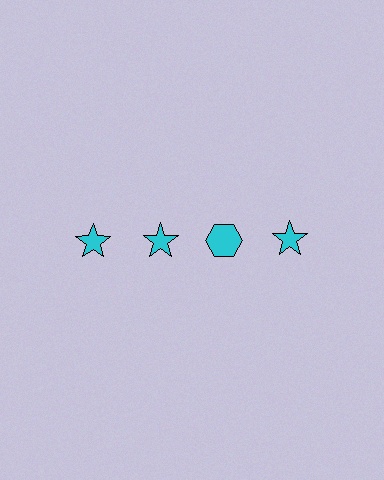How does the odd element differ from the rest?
It has a different shape: hexagon instead of star.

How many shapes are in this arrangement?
There are 4 shapes arranged in a grid pattern.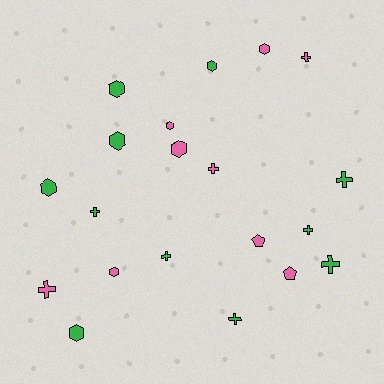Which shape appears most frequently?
Cross, with 9 objects.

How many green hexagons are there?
There are 5 green hexagons.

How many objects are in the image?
There are 20 objects.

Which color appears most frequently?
Green, with 11 objects.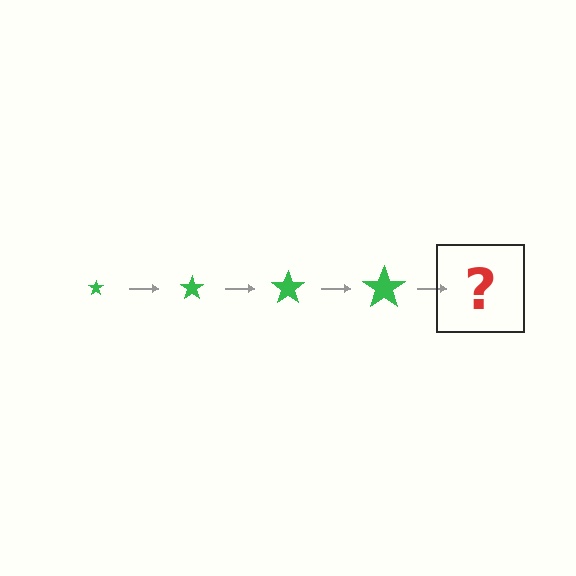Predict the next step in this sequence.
The next step is a green star, larger than the previous one.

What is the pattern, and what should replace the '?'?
The pattern is that the star gets progressively larger each step. The '?' should be a green star, larger than the previous one.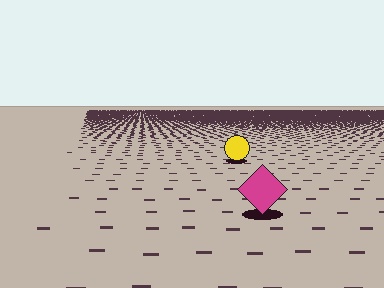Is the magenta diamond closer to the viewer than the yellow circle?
Yes. The magenta diamond is closer — you can tell from the texture gradient: the ground texture is coarser near it.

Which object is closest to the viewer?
The magenta diamond is closest. The texture marks near it are larger and more spread out.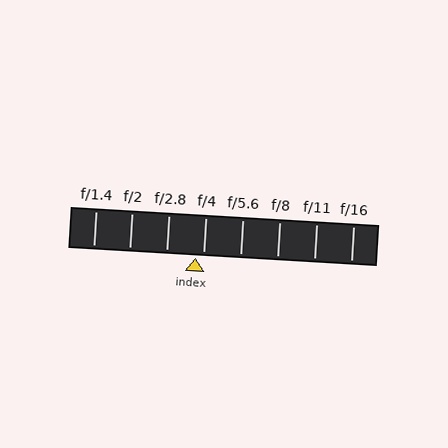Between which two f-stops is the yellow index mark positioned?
The index mark is between f/2.8 and f/4.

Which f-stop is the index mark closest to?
The index mark is closest to f/4.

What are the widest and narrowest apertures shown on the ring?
The widest aperture shown is f/1.4 and the narrowest is f/16.